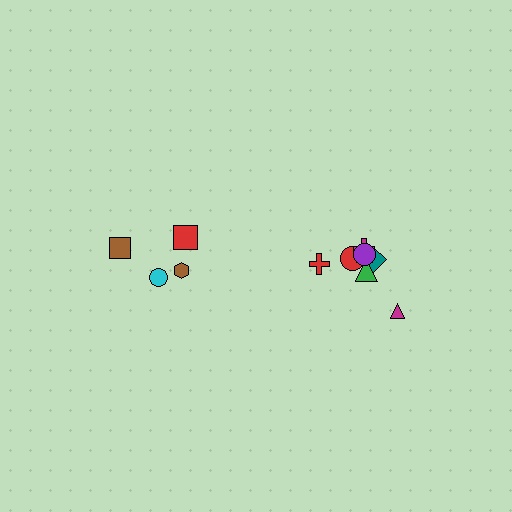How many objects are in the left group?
There are 4 objects.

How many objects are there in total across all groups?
There are 11 objects.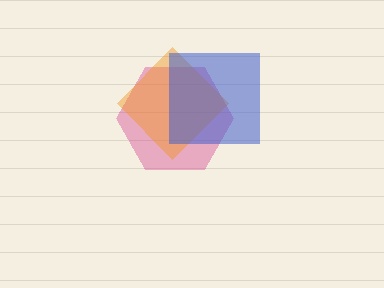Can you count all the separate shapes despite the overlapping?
Yes, there are 3 separate shapes.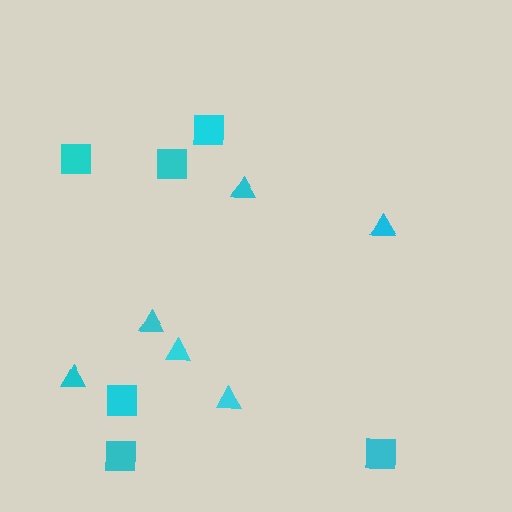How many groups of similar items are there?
There are 2 groups: one group of triangles (6) and one group of squares (6).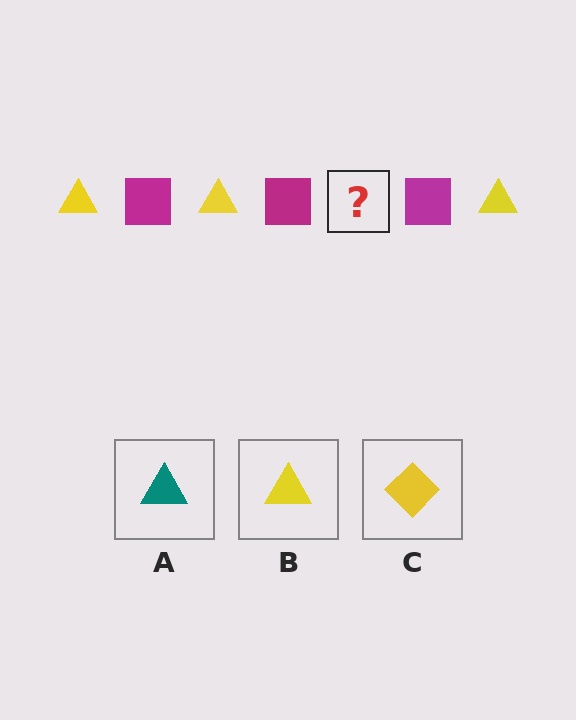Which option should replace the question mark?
Option B.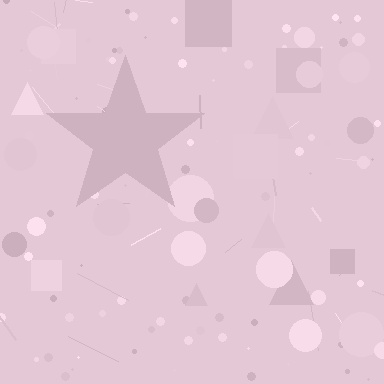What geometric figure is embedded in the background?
A star is embedded in the background.